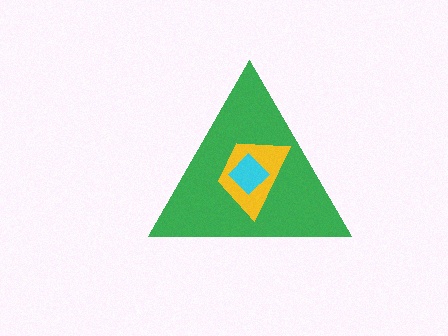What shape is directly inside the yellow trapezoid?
The cyan diamond.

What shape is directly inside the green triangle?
The yellow trapezoid.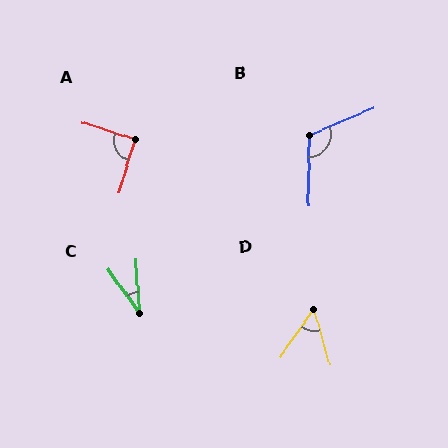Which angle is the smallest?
C, at approximately 32 degrees.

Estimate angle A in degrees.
Approximately 91 degrees.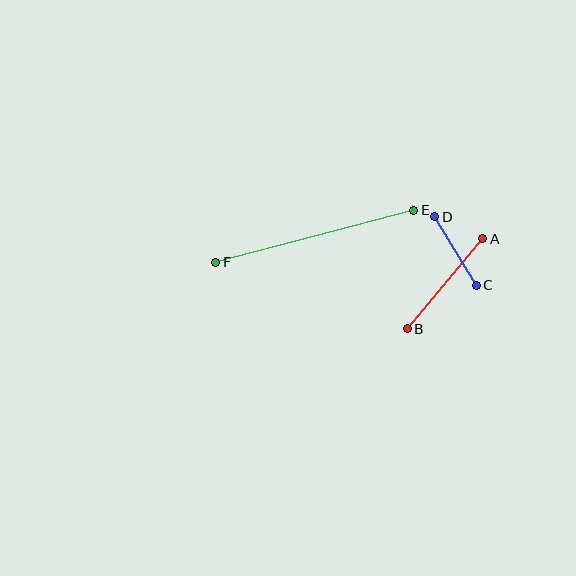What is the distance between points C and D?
The distance is approximately 80 pixels.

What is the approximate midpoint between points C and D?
The midpoint is at approximately (455, 251) pixels.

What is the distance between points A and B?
The distance is approximately 118 pixels.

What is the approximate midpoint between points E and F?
The midpoint is at approximately (315, 236) pixels.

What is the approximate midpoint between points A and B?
The midpoint is at approximately (445, 284) pixels.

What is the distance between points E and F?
The distance is approximately 205 pixels.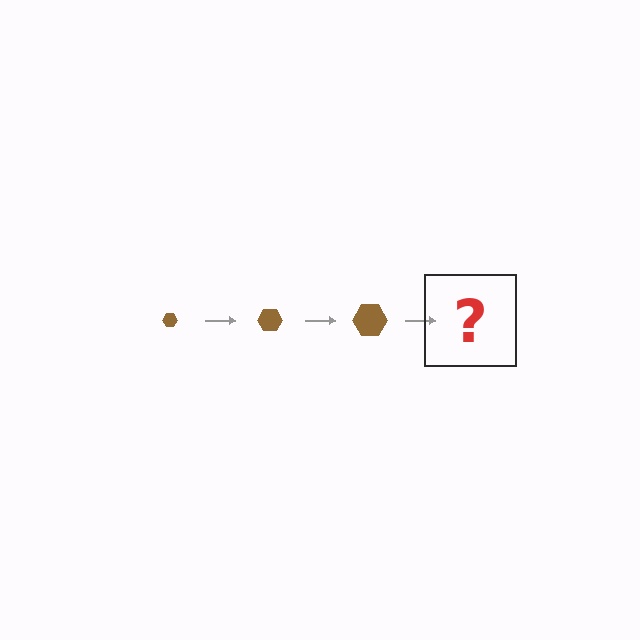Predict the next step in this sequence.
The next step is a brown hexagon, larger than the previous one.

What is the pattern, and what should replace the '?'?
The pattern is that the hexagon gets progressively larger each step. The '?' should be a brown hexagon, larger than the previous one.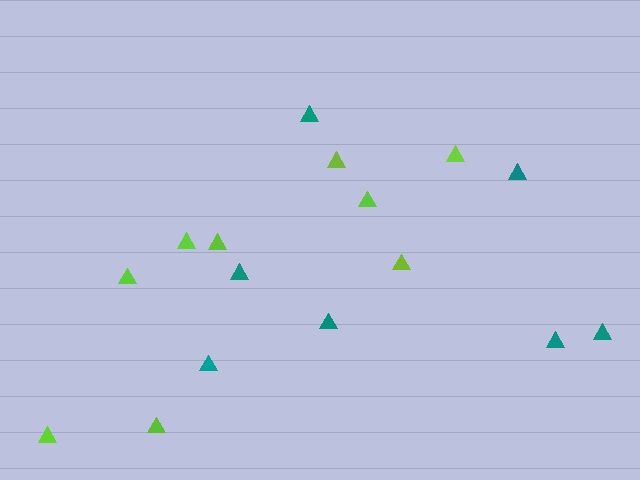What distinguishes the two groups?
There are 2 groups: one group of teal triangles (7) and one group of lime triangles (9).